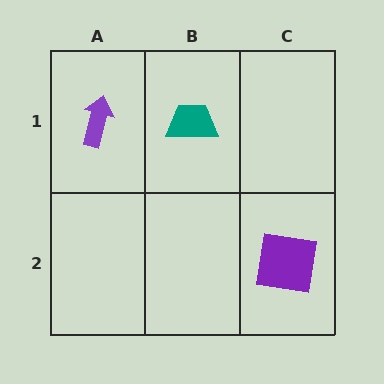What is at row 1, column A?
A purple arrow.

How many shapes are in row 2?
1 shape.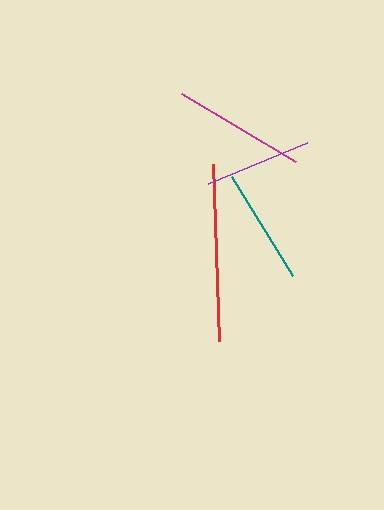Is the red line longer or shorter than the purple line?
The red line is longer than the purple line.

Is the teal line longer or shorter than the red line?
The red line is longer than the teal line.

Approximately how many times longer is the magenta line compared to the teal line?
The magenta line is approximately 1.1 times the length of the teal line.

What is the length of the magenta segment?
The magenta segment is approximately 132 pixels long.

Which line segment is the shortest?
The purple line is the shortest at approximately 108 pixels.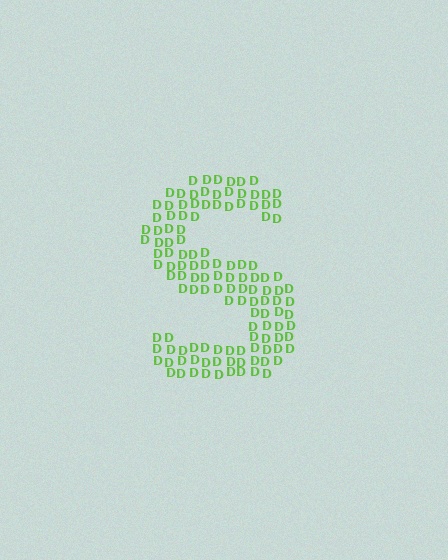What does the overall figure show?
The overall figure shows the letter S.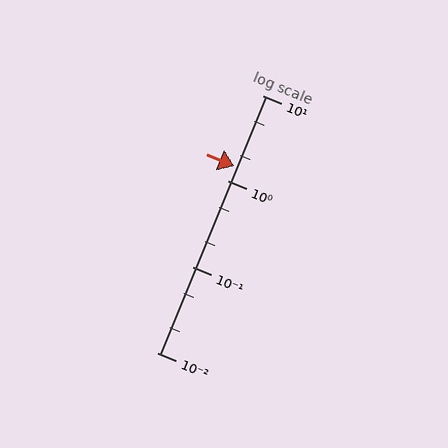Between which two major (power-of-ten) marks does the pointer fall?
The pointer is between 1 and 10.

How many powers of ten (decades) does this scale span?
The scale spans 3 decades, from 0.01 to 10.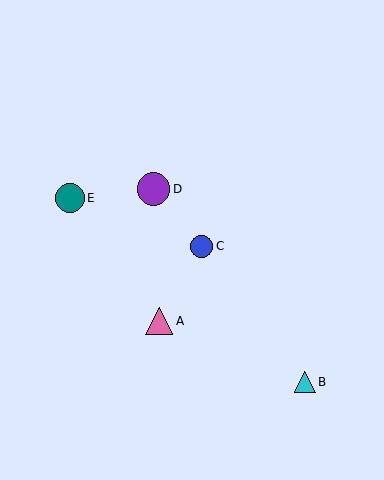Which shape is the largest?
The purple circle (labeled D) is the largest.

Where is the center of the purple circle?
The center of the purple circle is at (154, 189).